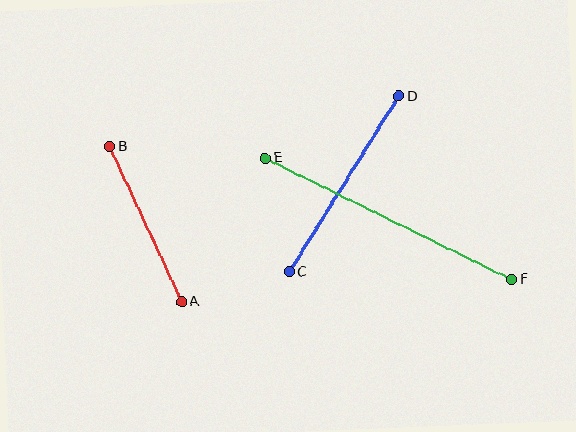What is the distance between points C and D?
The distance is approximately 207 pixels.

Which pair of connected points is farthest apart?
Points E and F are farthest apart.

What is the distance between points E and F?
The distance is approximately 274 pixels.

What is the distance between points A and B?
The distance is approximately 171 pixels.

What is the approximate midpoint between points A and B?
The midpoint is at approximately (146, 224) pixels.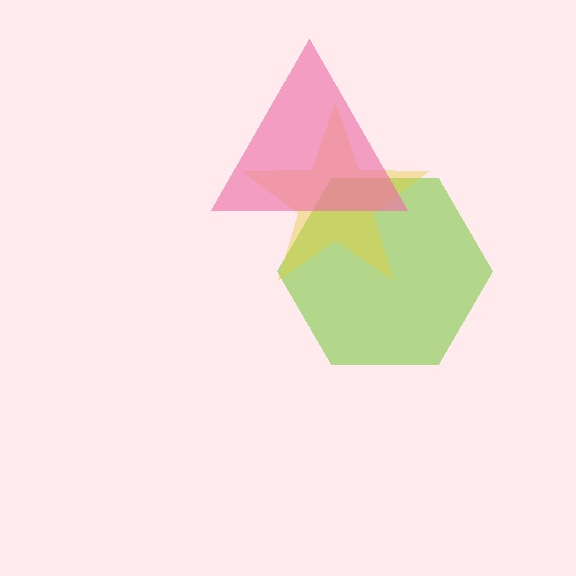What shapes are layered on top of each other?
The layered shapes are: a lime hexagon, a yellow star, a pink triangle.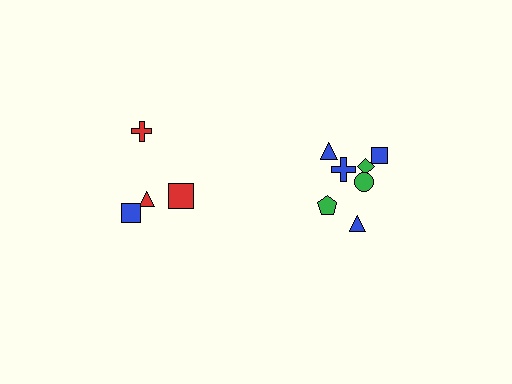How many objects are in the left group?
There are 4 objects.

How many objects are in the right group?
There are 7 objects.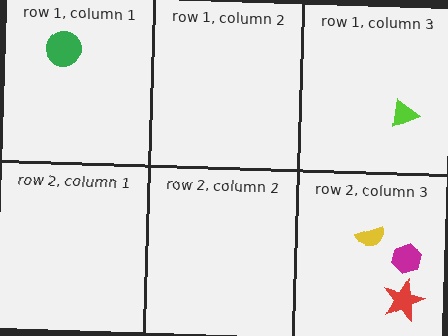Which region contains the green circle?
The row 1, column 1 region.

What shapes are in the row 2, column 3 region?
The magenta hexagon, the yellow semicircle, the red star.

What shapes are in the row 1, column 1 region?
The green circle.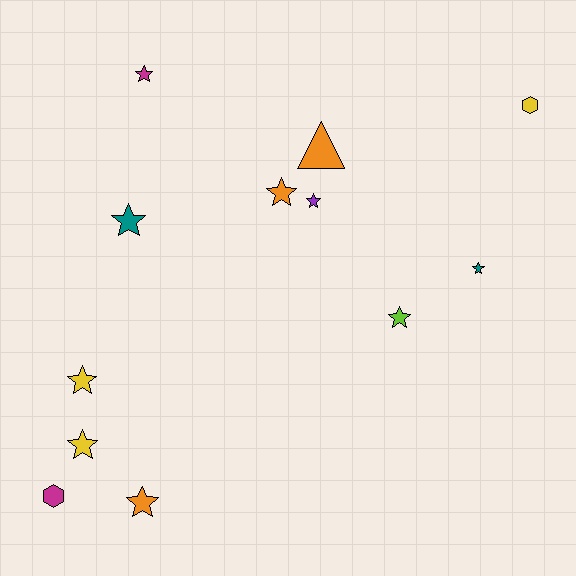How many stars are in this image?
There are 9 stars.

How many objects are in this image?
There are 12 objects.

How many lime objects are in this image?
There is 1 lime object.